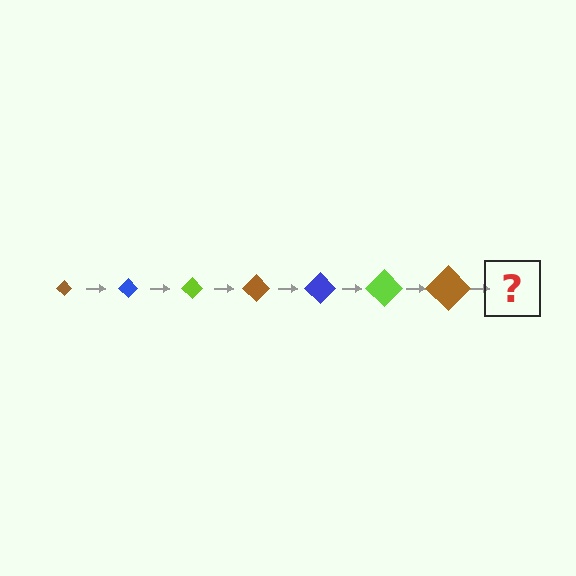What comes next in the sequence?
The next element should be a blue diamond, larger than the previous one.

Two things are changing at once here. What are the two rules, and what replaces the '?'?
The two rules are that the diamond grows larger each step and the color cycles through brown, blue, and lime. The '?' should be a blue diamond, larger than the previous one.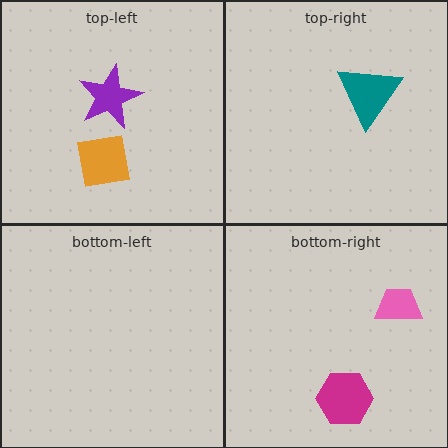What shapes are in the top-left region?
The orange square, the purple star.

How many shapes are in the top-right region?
1.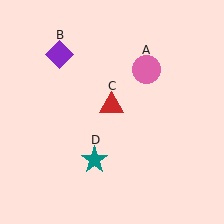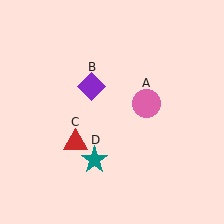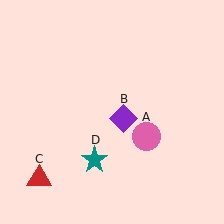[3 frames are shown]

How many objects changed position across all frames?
3 objects changed position: pink circle (object A), purple diamond (object B), red triangle (object C).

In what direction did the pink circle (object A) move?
The pink circle (object A) moved down.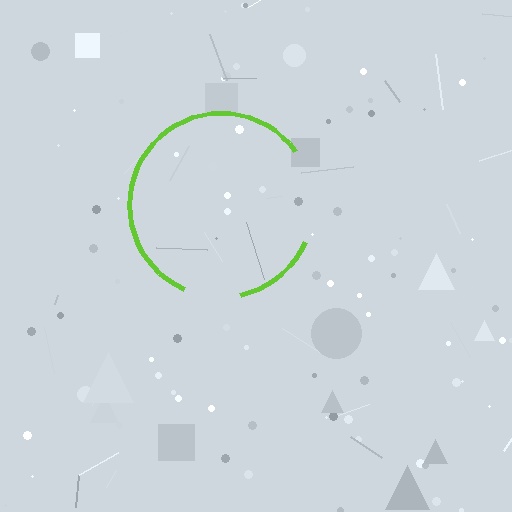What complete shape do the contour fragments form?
The contour fragments form a circle.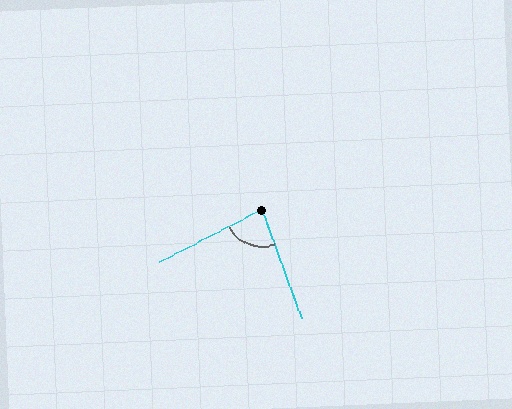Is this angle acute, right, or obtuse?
It is acute.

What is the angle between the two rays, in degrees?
Approximately 83 degrees.